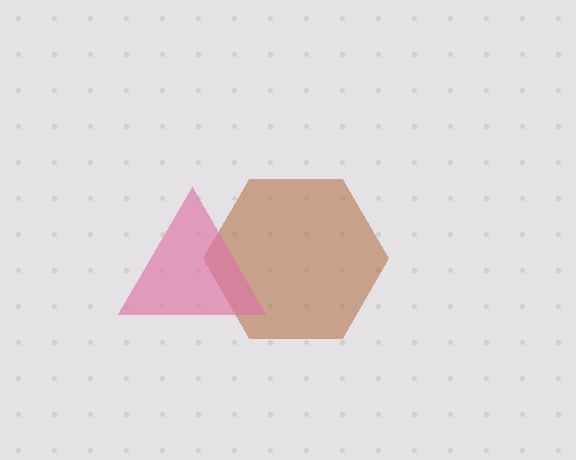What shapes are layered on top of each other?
The layered shapes are: a brown hexagon, a pink triangle.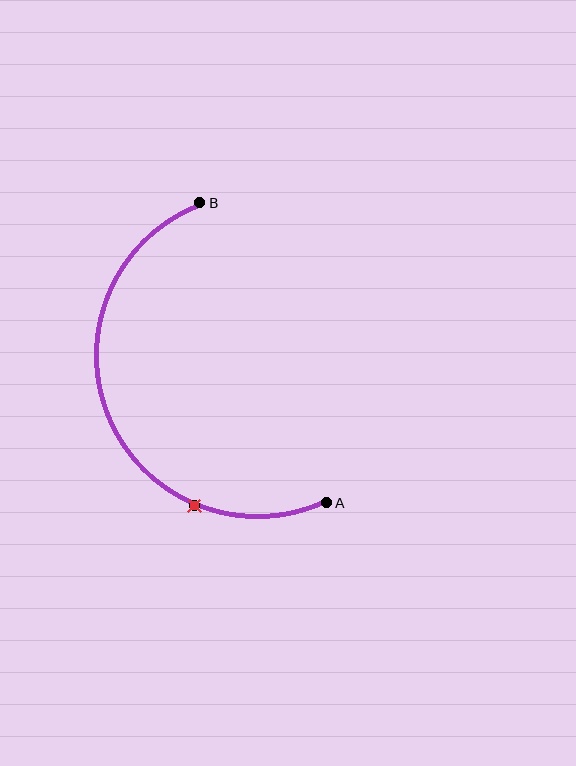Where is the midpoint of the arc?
The arc midpoint is the point on the curve farthest from the straight line joining A and B. It sits to the left of that line.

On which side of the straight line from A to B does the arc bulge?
The arc bulges to the left of the straight line connecting A and B.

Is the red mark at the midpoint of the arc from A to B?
No. The red mark lies on the arc but is closer to endpoint A. The arc midpoint would be at the point on the curve equidistant along the arc from both A and B.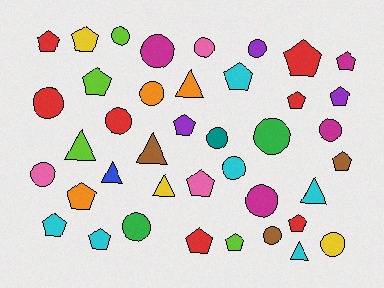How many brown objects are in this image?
There are 3 brown objects.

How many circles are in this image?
There are 16 circles.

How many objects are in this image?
There are 40 objects.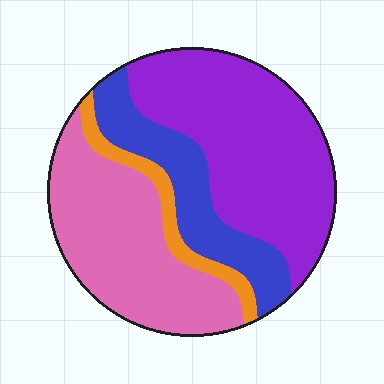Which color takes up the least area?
Orange, at roughly 5%.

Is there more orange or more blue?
Blue.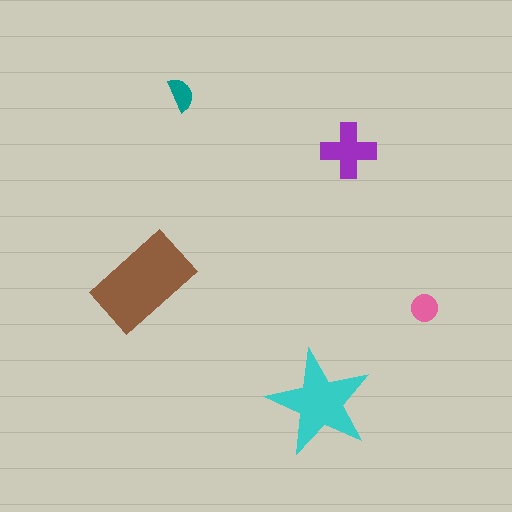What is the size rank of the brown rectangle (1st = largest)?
1st.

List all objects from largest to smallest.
The brown rectangle, the cyan star, the purple cross, the pink circle, the teal semicircle.